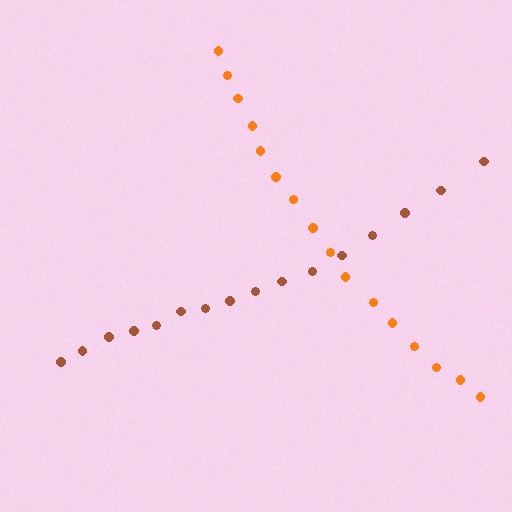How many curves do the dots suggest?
There are 2 distinct paths.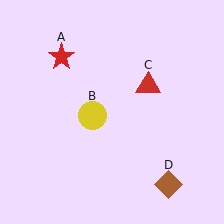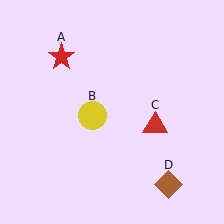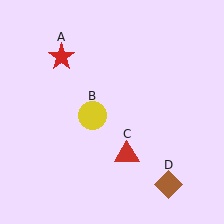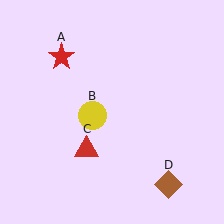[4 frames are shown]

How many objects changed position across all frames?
1 object changed position: red triangle (object C).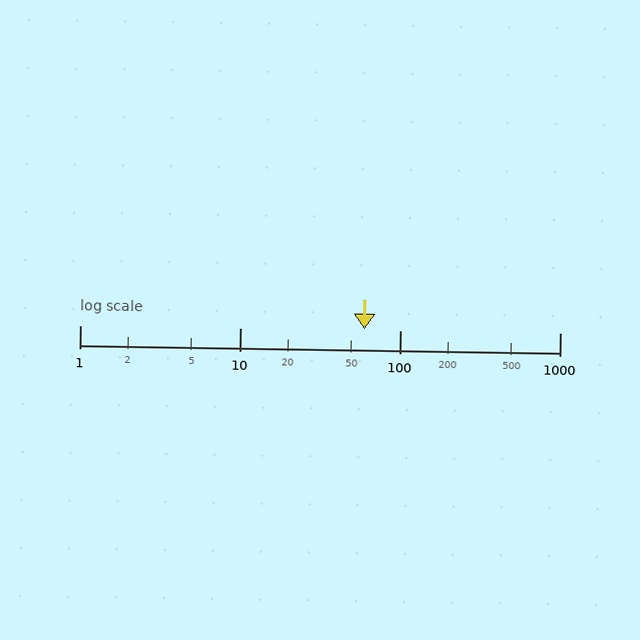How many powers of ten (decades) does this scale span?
The scale spans 3 decades, from 1 to 1000.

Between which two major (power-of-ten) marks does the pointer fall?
The pointer is between 10 and 100.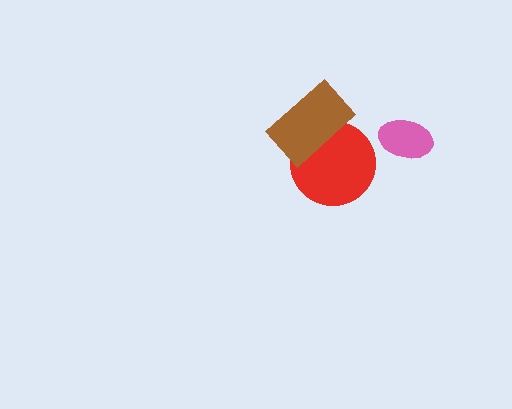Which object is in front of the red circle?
The brown rectangle is in front of the red circle.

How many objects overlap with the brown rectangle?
1 object overlaps with the brown rectangle.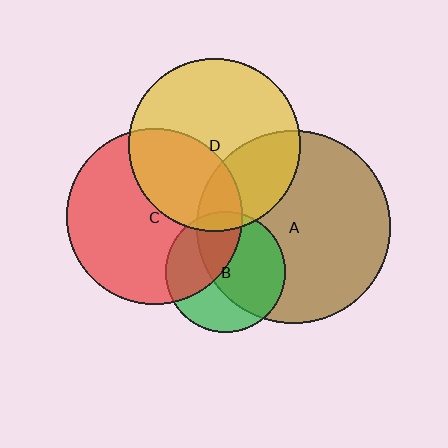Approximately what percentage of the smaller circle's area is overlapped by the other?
Approximately 40%.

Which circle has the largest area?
Circle A (brown).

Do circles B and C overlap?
Yes.